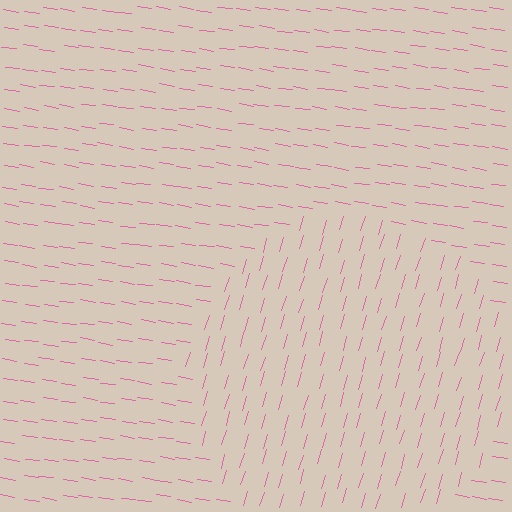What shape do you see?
I see a circle.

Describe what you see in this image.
The image is filled with small pink line segments. A circle region in the image has lines oriented differently from the surrounding lines, creating a visible texture boundary.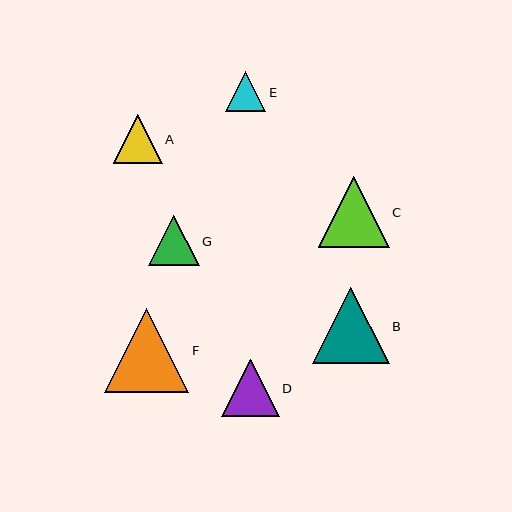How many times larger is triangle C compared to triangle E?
Triangle C is approximately 1.8 times the size of triangle E.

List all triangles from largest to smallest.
From largest to smallest: F, B, C, D, G, A, E.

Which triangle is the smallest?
Triangle E is the smallest with a size of approximately 40 pixels.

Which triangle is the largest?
Triangle F is the largest with a size of approximately 85 pixels.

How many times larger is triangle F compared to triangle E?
Triangle F is approximately 2.1 times the size of triangle E.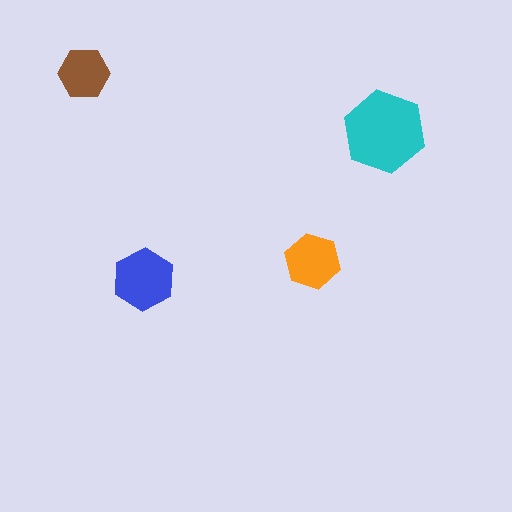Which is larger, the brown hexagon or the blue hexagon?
The blue one.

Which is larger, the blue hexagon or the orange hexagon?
The blue one.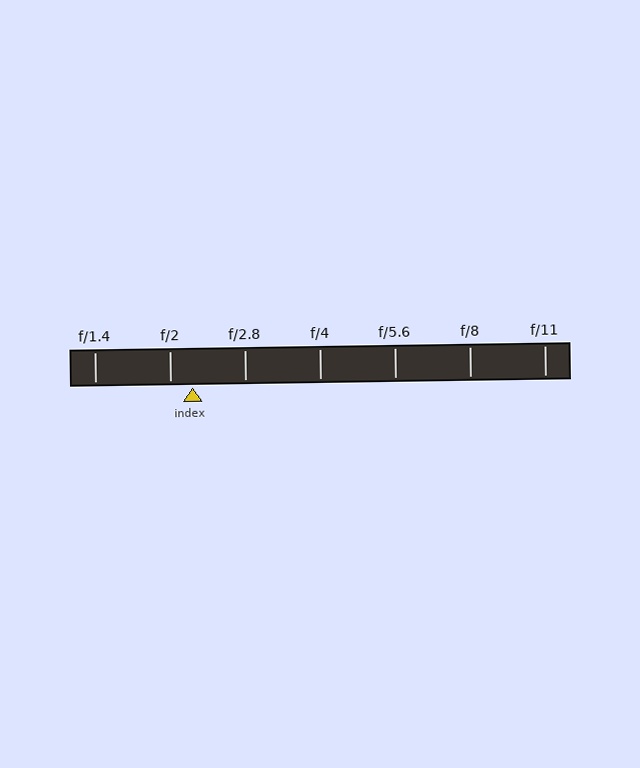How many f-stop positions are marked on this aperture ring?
There are 7 f-stop positions marked.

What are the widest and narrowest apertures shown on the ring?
The widest aperture shown is f/1.4 and the narrowest is f/11.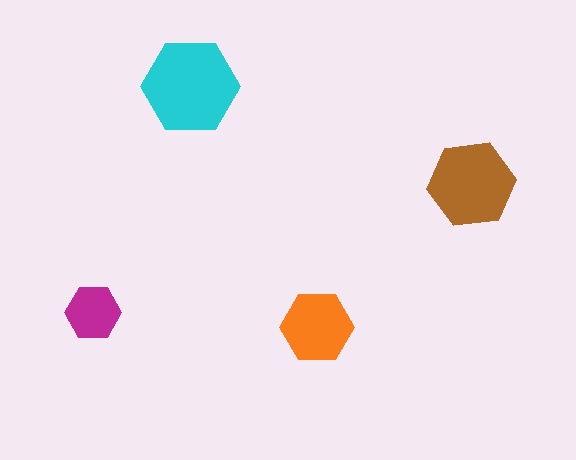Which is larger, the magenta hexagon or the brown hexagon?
The brown one.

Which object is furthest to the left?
The magenta hexagon is leftmost.